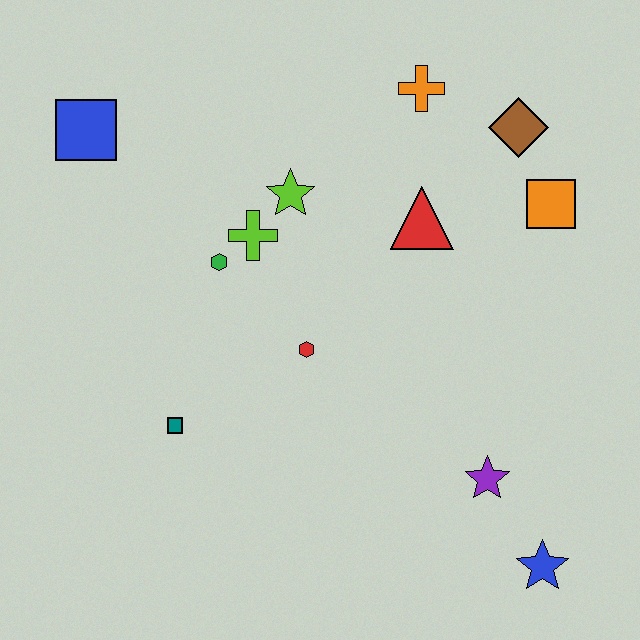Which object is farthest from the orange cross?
The blue star is farthest from the orange cross.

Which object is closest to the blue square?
The green hexagon is closest to the blue square.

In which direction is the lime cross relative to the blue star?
The lime cross is above the blue star.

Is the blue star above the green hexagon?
No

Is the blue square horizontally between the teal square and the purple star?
No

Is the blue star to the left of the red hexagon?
No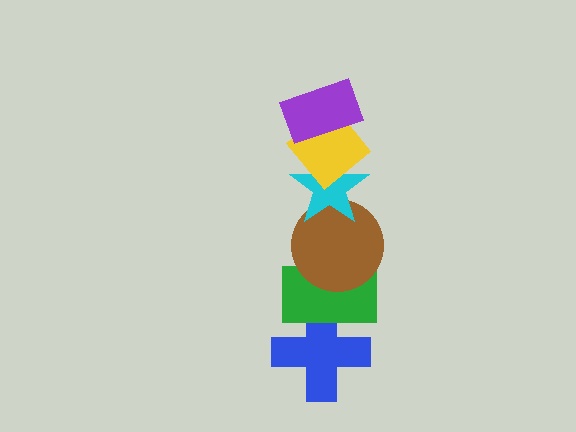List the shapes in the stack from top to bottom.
From top to bottom: the purple rectangle, the yellow diamond, the cyan star, the brown circle, the green rectangle, the blue cross.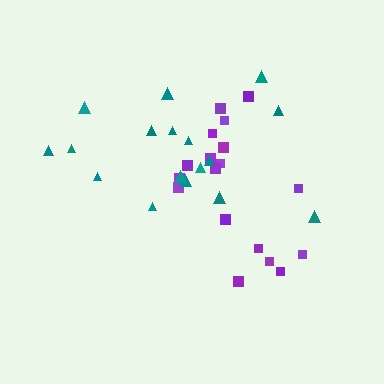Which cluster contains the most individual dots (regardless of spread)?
Purple (18).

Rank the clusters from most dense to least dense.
purple, teal.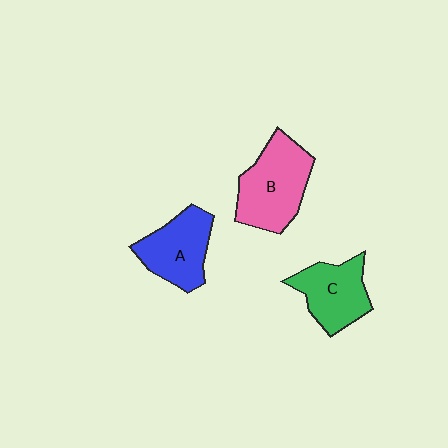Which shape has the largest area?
Shape B (pink).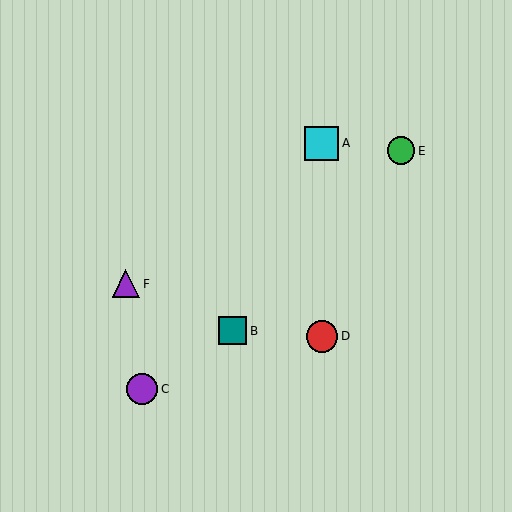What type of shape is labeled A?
Shape A is a cyan square.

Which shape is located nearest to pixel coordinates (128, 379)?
The purple circle (labeled C) at (142, 389) is nearest to that location.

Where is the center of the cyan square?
The center of the cyan square is at (322, 143).